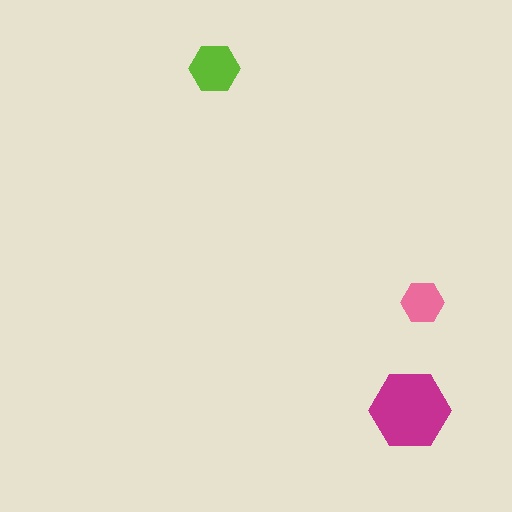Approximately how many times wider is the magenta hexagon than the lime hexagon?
About 1.5 times wider.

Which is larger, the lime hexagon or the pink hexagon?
The lime one.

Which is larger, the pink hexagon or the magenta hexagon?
The magenta one.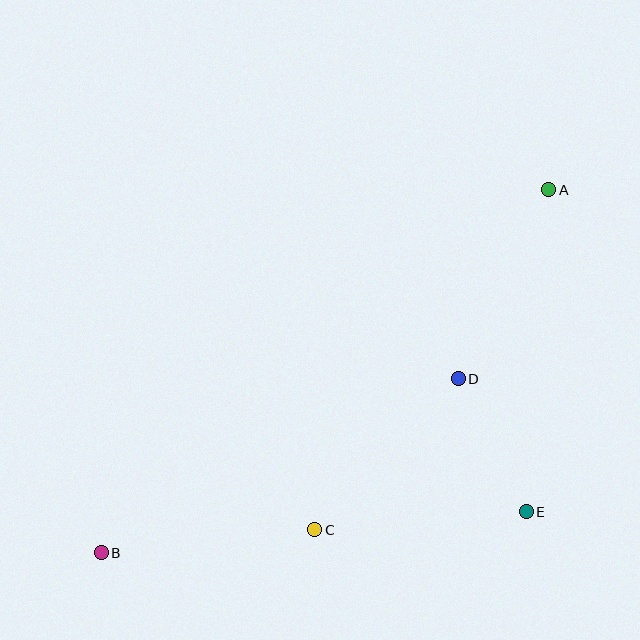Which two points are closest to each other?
Points D and E are closest to each other.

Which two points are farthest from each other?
Points A and B are farthest from each other.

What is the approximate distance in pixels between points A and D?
The distance between A and D is approximately 210 pixels.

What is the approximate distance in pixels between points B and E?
The distance between B and E is approximately 427 pixels.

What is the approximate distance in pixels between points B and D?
The distance between B and D is approximately 397 pixels.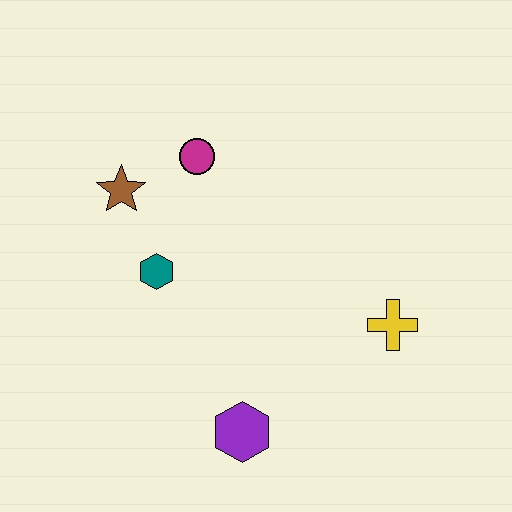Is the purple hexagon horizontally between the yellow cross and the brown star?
Yes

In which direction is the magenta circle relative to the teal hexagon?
The magenta circle is above the teal hexagon.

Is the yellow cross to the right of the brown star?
Yes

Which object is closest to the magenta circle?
The brown star is closest to the magenta circle.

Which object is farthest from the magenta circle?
The purple hexagon is farthest from the magenta circle.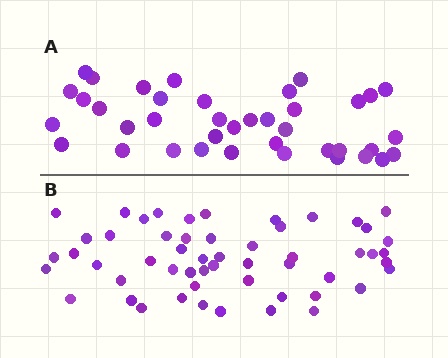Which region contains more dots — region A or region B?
Region B (the bottom region) has more dots.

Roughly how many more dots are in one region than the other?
Region B has approximately 15 more dots than region A.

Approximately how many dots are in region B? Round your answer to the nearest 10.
About 50 dots. (The exact count is 54, which rounds to 50.)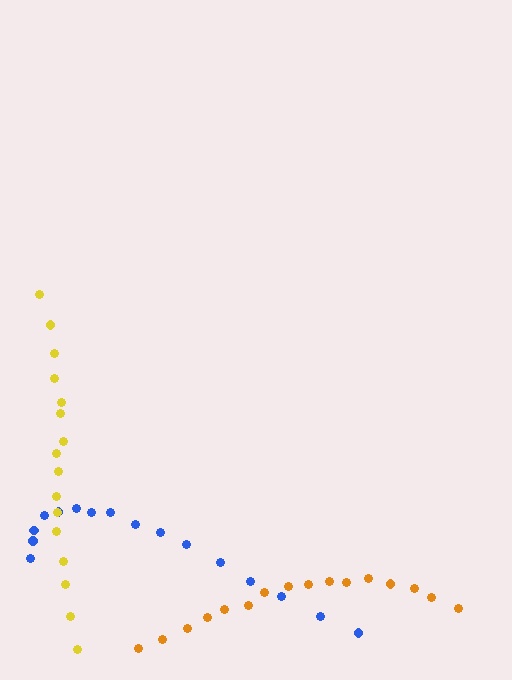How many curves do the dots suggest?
There are 3 distinct paths.